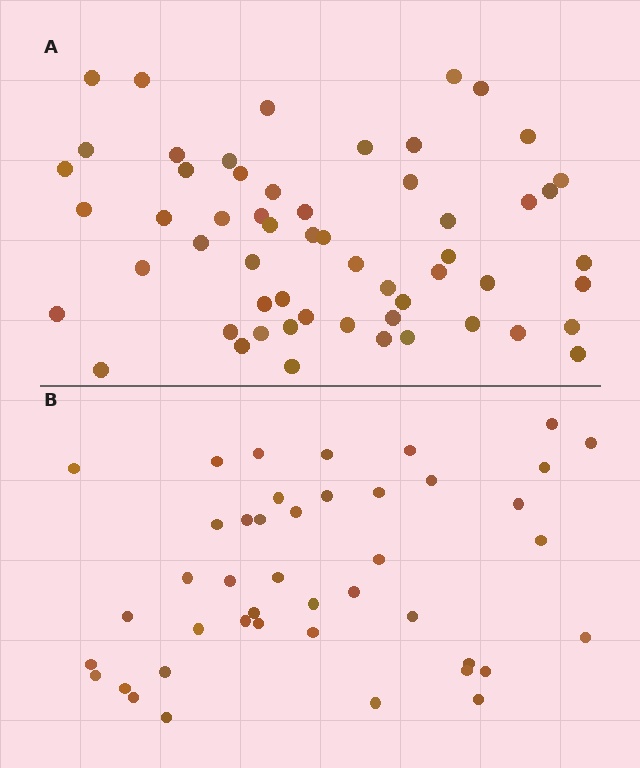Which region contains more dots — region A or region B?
Region A (the top region) has more dots.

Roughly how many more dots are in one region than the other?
Region A has approximately 15 more dots than region B.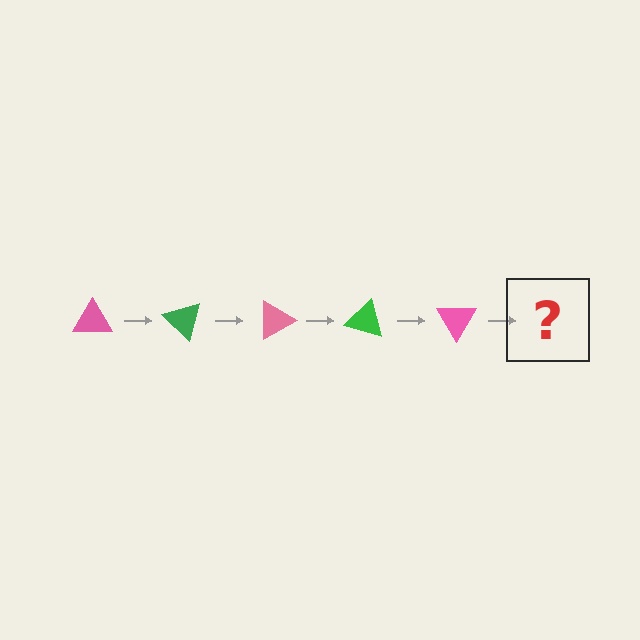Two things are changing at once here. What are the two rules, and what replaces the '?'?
The two rules are that it rotates 45 degrees each step and the color cycles through pink and green. The '?' should be a green triangle, rotated 225 degrees from the start.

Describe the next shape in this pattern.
It should be a green triangle, rotated 225 degrees from the start.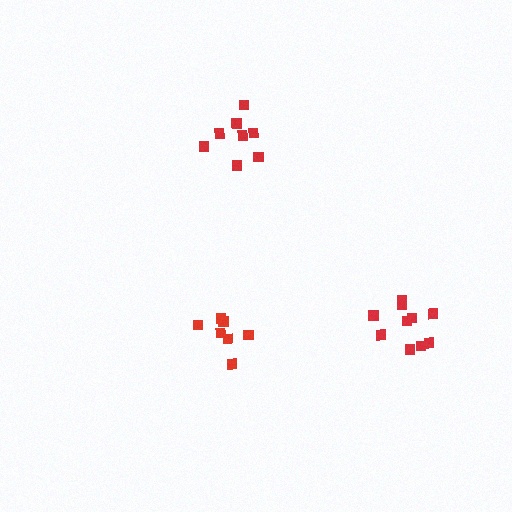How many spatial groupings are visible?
There are 3 spatial groupings.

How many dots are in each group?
Group 1: 9 dots, Group 2: 10 dots, Group 3: 7 dots (26 total).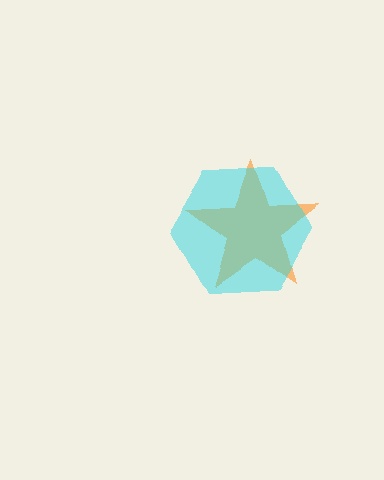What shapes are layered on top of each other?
The layered shapes are: an orange star, a cyan hexagon.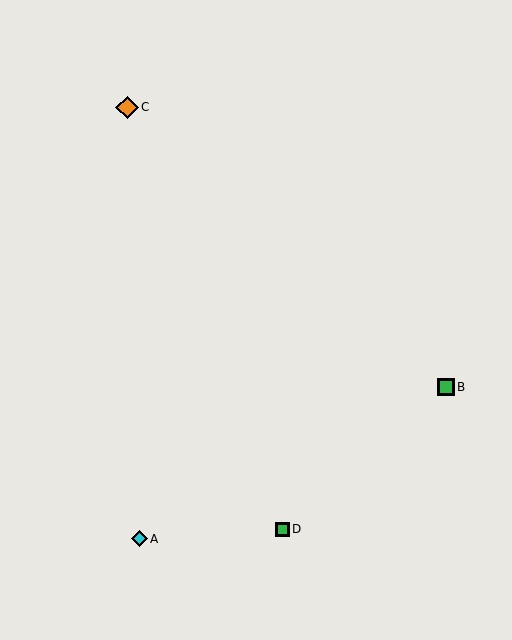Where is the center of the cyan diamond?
The center of the cyan diamond is at (140, 539).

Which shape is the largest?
The orange diamond (labeled C) is the largest.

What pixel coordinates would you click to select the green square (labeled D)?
Click at (282, 529) to select the green square D.